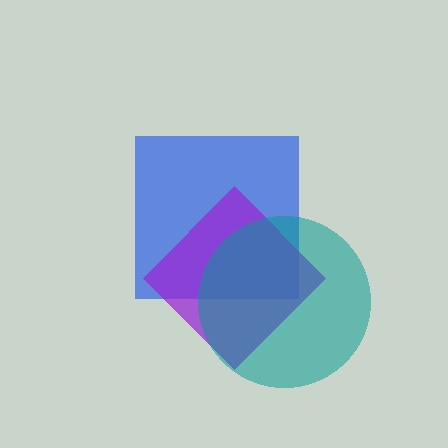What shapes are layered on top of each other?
The layered shapes are: a blue square, a purple diamond, a teal circle.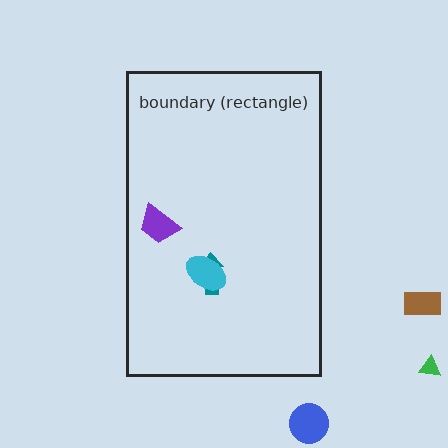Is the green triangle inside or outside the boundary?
Outside.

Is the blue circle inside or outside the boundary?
Outside.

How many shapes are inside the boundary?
3 inside, 3 outside.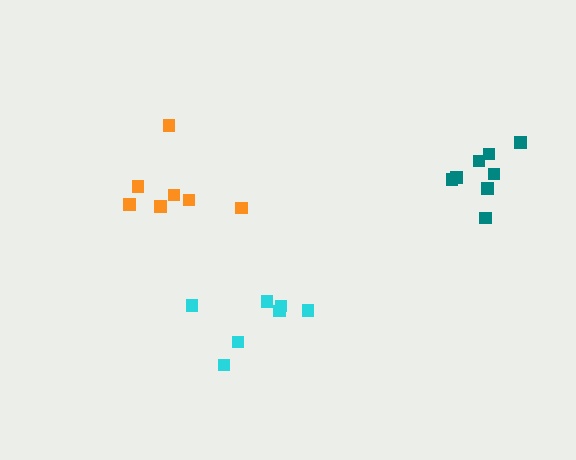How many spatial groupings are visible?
There are 3 spatial groupings.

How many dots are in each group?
Group 1: 8 dots, Group 2: 7 dots, Group 3: 7 dots (22 total).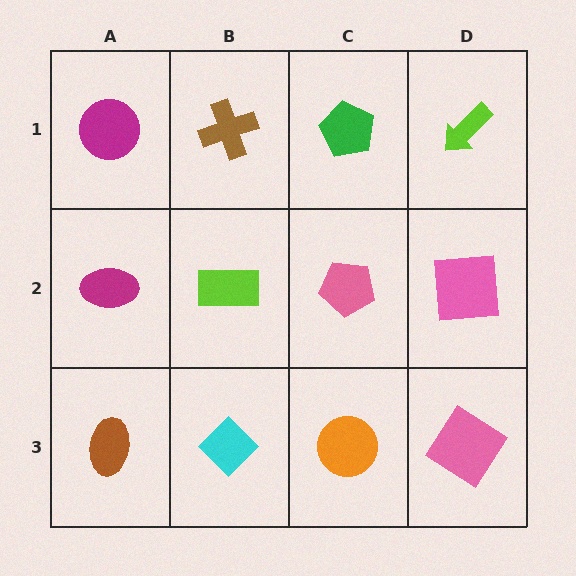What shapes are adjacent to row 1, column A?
A magenta ellipse (row 2, column A), a brown cross (row 1, column B).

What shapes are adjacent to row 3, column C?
A pink pentagon (row 2, column C), a cyan diamond (row 3, column B), a pink diamond (row 3, column D).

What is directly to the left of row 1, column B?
A magenta circle.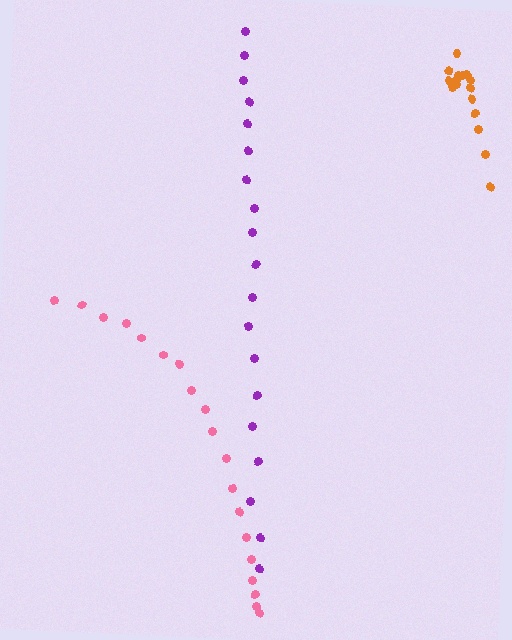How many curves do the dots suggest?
There are 3 distinct paths.